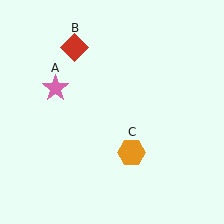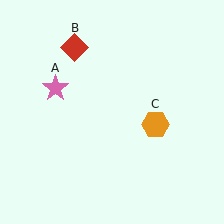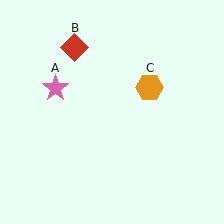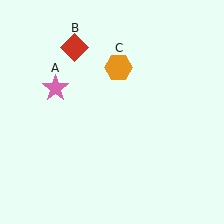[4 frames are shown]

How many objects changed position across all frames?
1 object changed position: orange hexagon (object C).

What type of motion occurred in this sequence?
The orange hexagon (object C) rotated counterclockwise around the center of the scene.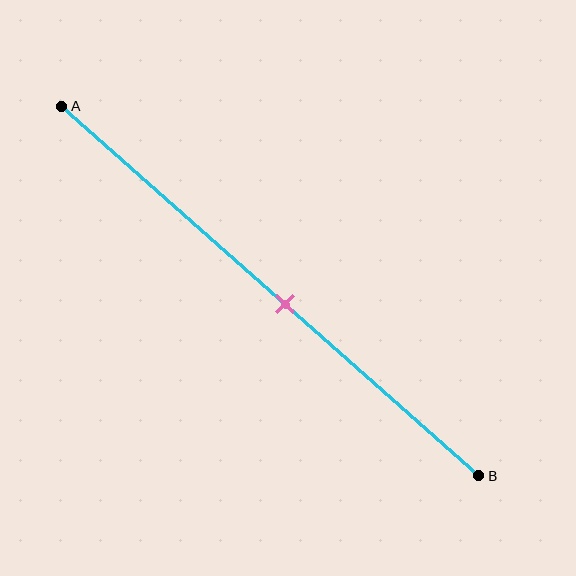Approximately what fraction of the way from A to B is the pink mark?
The pink mark is approximately 55% of the way from A to B.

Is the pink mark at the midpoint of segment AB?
No, the mark is at about 55% from A, not at the 50% midpoint.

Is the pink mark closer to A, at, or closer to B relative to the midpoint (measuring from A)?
The pink mark is closer to point B than the midpoint of segment AB.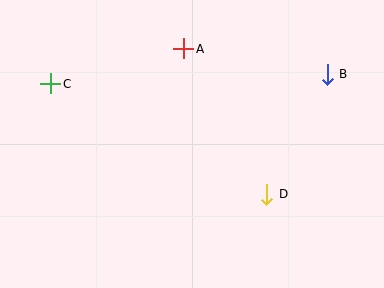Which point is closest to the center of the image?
Point D at (267, 194) is closest to the center.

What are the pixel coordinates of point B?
Point B is at (327, 74).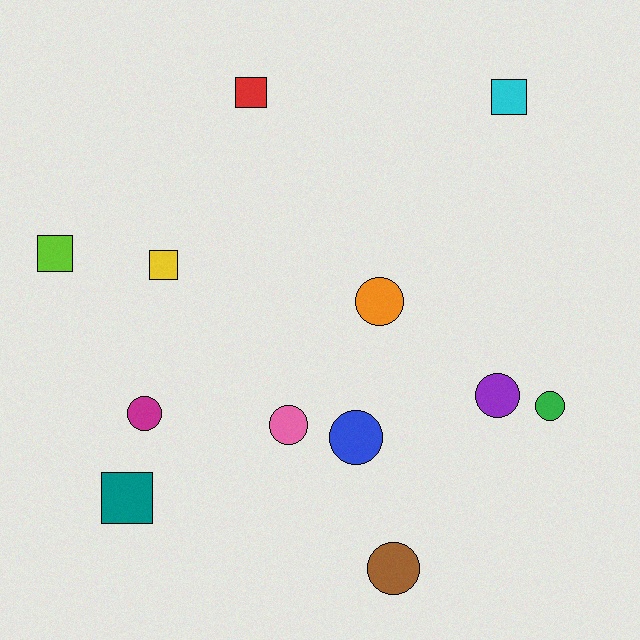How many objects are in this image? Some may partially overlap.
There are 12 objects.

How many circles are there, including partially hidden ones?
There are 7 circles.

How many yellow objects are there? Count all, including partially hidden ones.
There is 1 yellow object.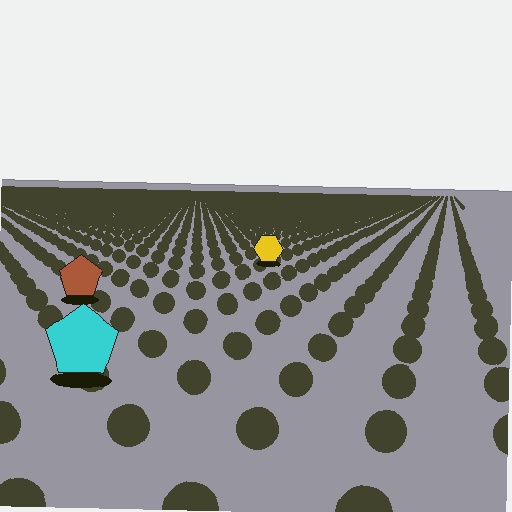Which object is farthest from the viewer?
The yellow hexagon is farthest from the viewer. It appears smaller and the ground texture around it is denser.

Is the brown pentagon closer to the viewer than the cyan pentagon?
No. The cyan pentagon is closer — you can tell from the texture gradient: the ground texture is coarser near it.